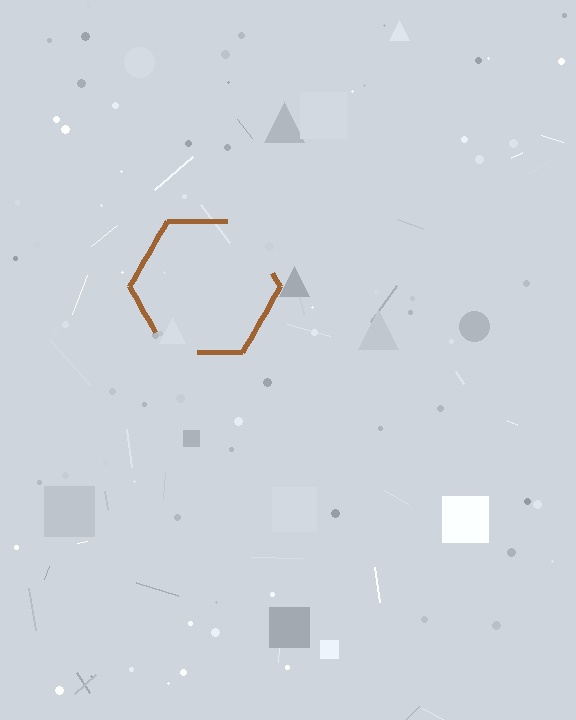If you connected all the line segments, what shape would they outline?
They would outline a hexagon.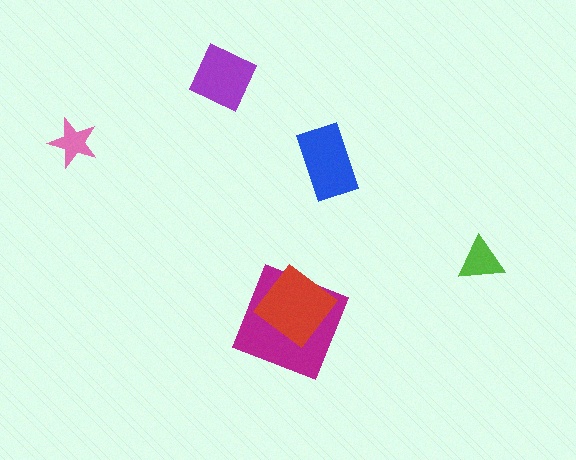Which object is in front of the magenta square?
The red diamond is in front of the magenta square.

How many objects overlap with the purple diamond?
0 objects overlap with the purple diamond.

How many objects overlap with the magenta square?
1 object overlaps with the magenta square.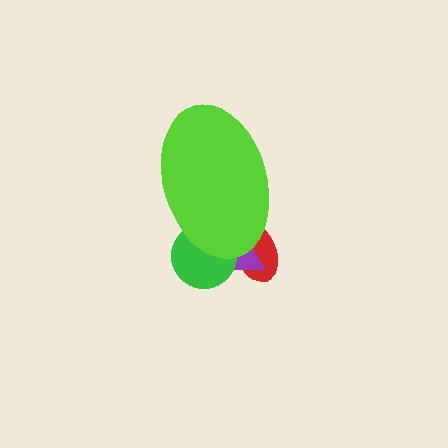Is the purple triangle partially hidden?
Yes, the purple triangle is partially hidden behind the lime ellipse.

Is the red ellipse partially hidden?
Yes, the red ellipse is partially hidden behind the lime ellipse.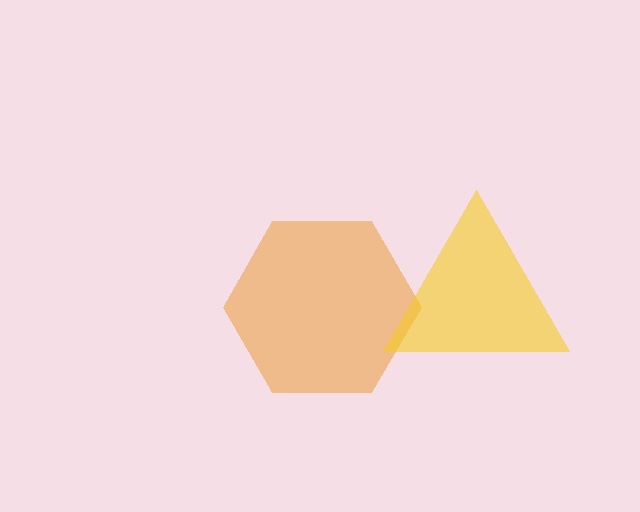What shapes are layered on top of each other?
The layered shapes are: an orange hexagon, a yellow triangle.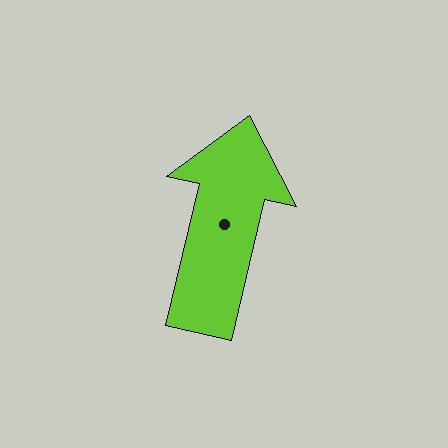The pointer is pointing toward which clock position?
Roughly 12 o'clock.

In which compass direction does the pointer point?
North.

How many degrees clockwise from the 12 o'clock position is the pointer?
Approximately 13 degrees.